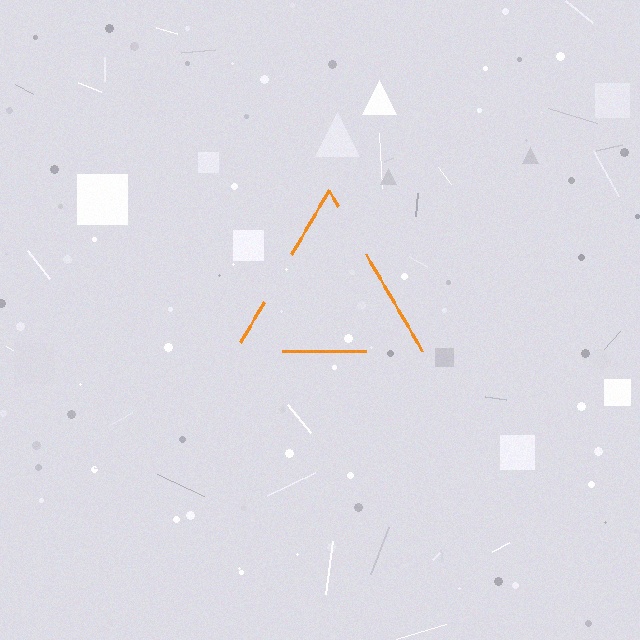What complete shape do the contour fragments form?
The contour fragments form a triangle.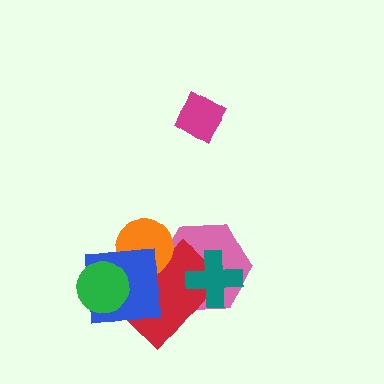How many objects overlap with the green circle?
1 object overlaps with the green circle.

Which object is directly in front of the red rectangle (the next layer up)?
The teal cross is directly in front of the red rectangle.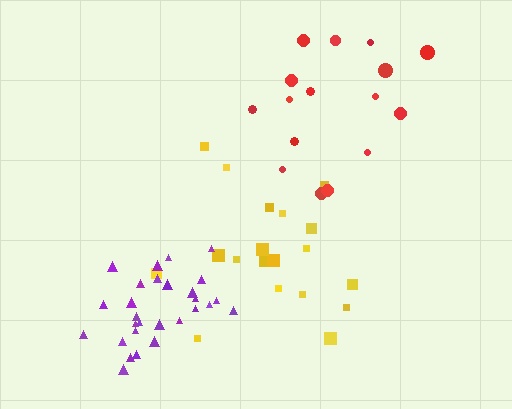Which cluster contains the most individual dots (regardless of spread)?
Purple (28).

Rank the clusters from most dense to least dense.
purple, yellow, red.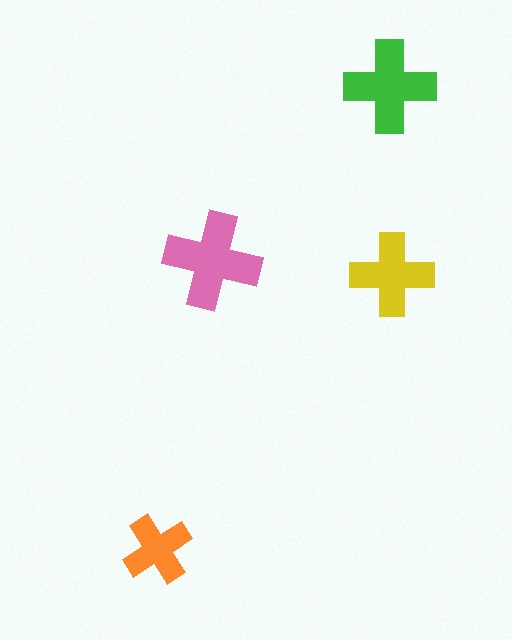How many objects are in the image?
There are 4 objects in the image.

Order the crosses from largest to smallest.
the pink one, the green one, the yellow one, the orange one.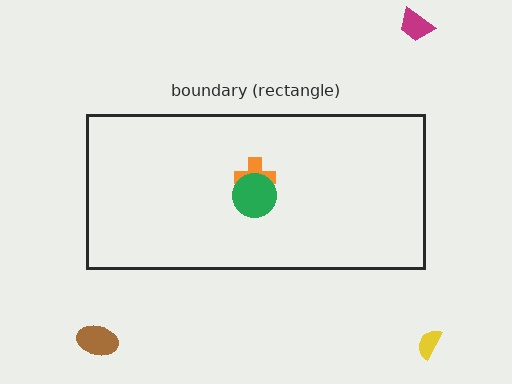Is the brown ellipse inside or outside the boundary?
Outside.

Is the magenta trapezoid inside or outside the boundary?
Outside.